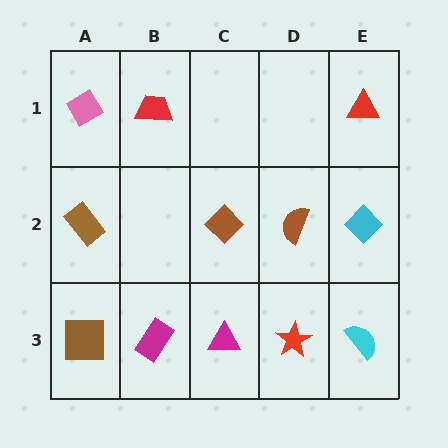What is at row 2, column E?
A cyan diamond.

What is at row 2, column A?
A brown rectangle.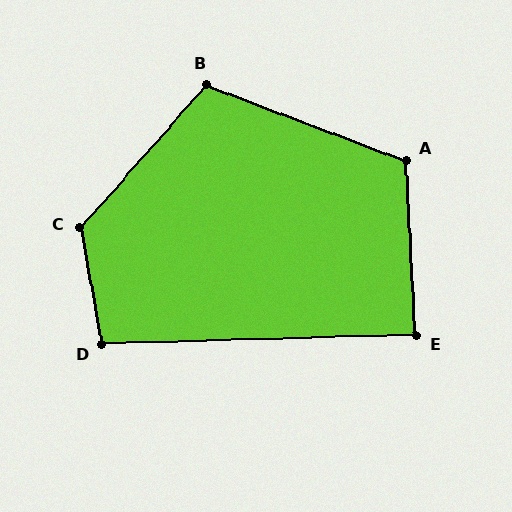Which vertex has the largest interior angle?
C, at approximately 128 degrees.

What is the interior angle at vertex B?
Approximately 111 degrees (obtuse).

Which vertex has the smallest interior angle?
E, at approximately 89 degrees.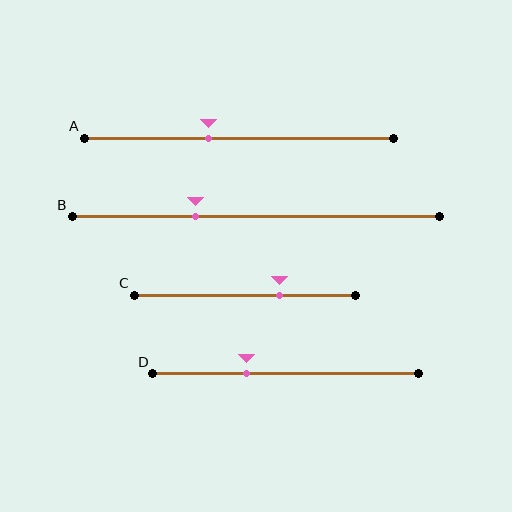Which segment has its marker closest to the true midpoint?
Segment A has its marker closest to the true midpoint.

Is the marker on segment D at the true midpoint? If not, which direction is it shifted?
No, the marker on segment D is shifted to the left by about 15% of the segment length.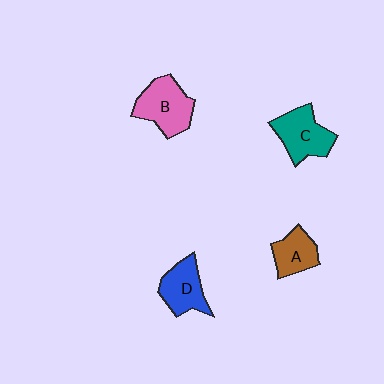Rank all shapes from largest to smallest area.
From largest to smallest: B (pink), C (teal), D (blue), A (brown).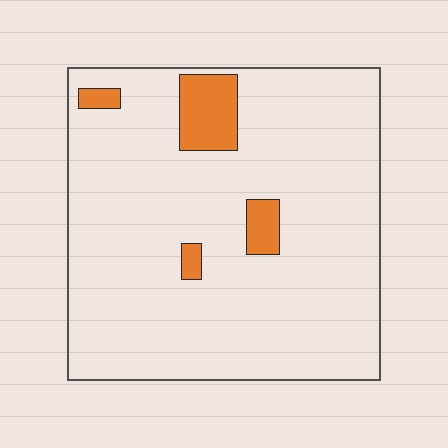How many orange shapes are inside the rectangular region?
4.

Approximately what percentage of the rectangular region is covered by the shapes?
Approximately 10%.